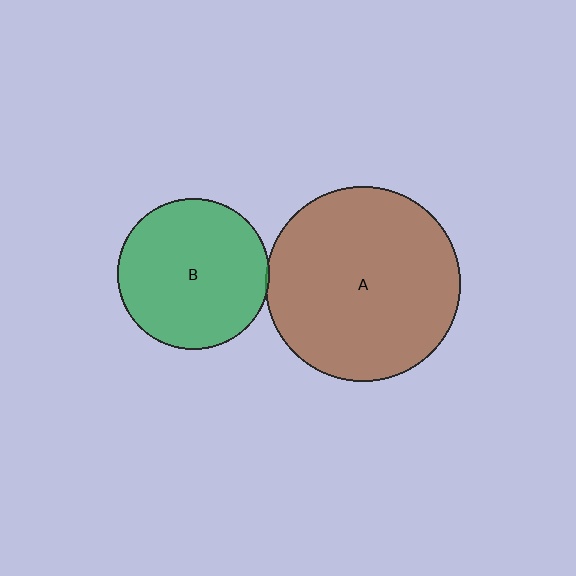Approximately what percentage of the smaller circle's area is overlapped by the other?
Approximately 5%.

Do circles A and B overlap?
Yes.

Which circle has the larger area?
Circle A (brown).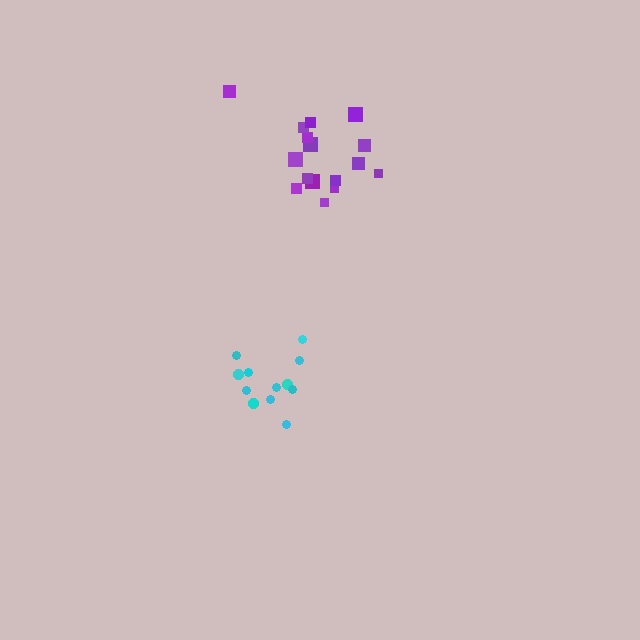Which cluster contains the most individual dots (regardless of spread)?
Purple (16).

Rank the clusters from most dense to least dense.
cyan, purple.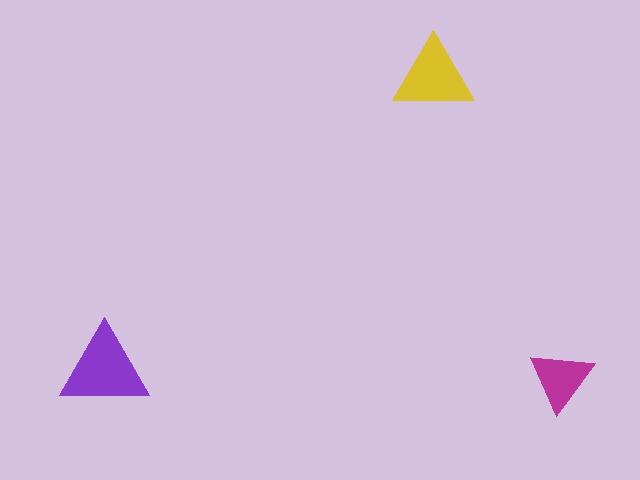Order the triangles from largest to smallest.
the purple one, the yellow one, the magenta one.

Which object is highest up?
The yellow triangle is topmost.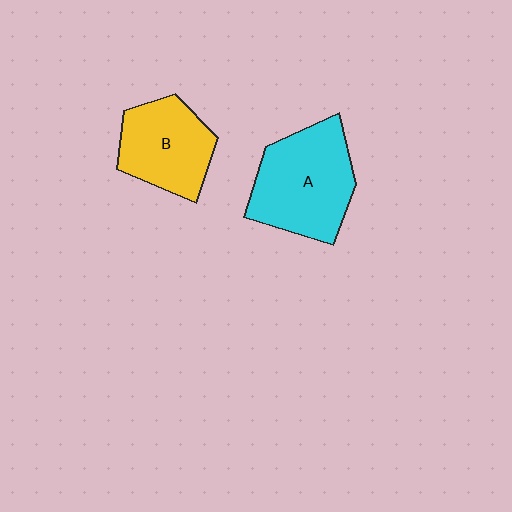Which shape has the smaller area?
Shape B (yellow).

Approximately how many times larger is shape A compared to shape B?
Approximately 1.3 times.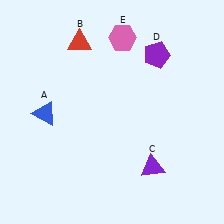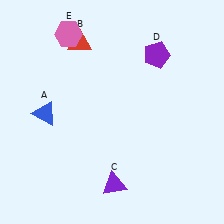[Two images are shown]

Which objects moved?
The objects that moved are: the purple triangle (C), the pink hexagon (E).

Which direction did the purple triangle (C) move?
The purple triangle (C) moved left.